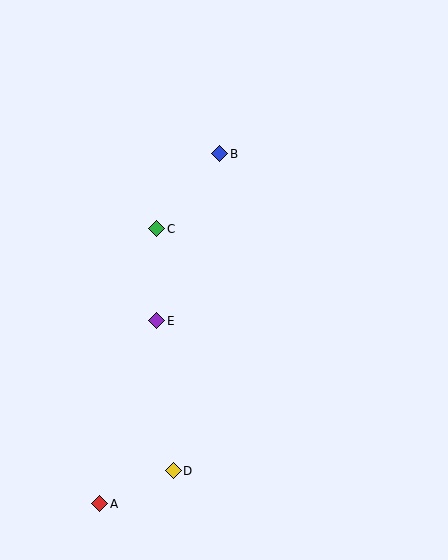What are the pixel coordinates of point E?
Point E is at (157, 321).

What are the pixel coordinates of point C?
Point C is at (157, 229).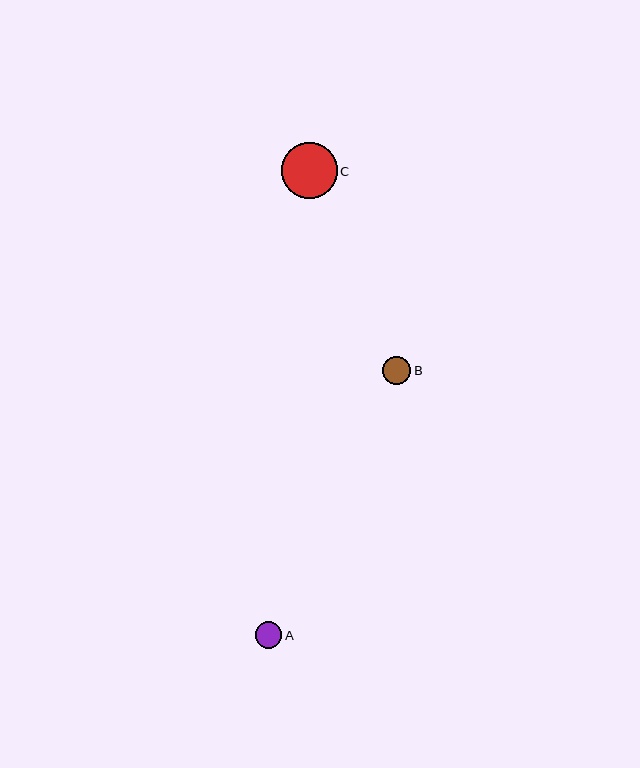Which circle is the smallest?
Circle A is the smallest with a size of approximately 27 pixels.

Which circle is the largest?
Circle C is the largest with a size of approximately 56 pixels.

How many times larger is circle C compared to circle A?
Circle C is approximately 2.1 times the size of circle A.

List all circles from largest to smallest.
From largest to smallest: C, B, A.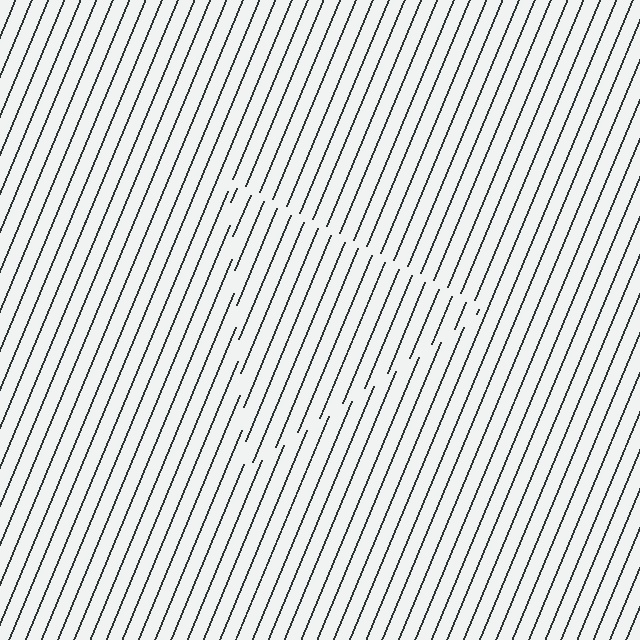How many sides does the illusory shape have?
3 sides — the line-ends trace a triangle.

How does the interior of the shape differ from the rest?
The interior of the shape contains the same grating, shifted by half a period — the contour is defined by the phase discontinuity where line-ends from the inner and outer gratings abut.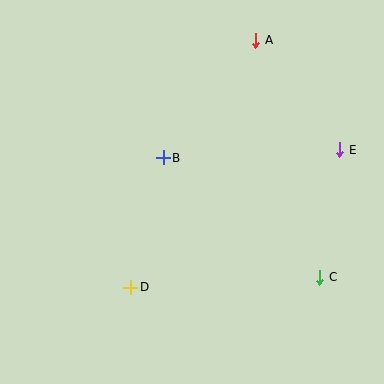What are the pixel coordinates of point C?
Point C is at (320, 277).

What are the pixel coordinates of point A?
Point A is at (256, 40).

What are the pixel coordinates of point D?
Point D is at (131, 287).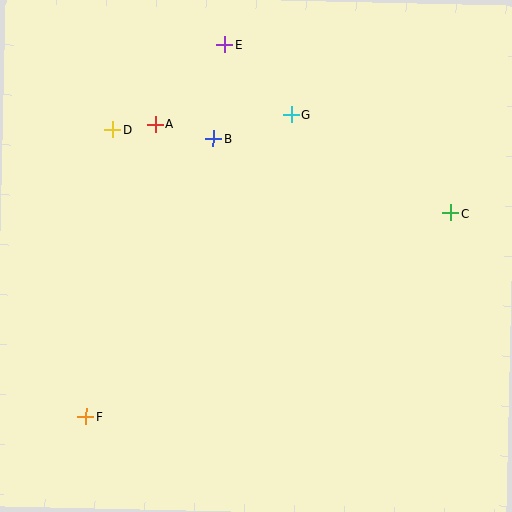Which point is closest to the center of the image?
Point B at (213, 139) is closest to the center.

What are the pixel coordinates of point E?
Point E is at (224, 44).